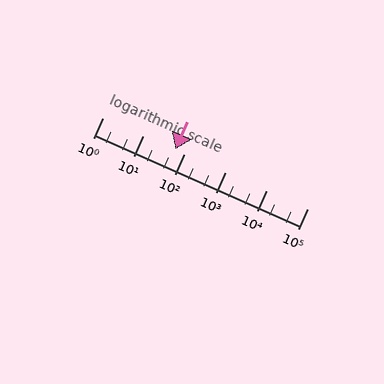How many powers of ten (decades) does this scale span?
The scale spans 5 decades, from 1 to 100000.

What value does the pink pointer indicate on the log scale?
The pointer indicates approximately 58.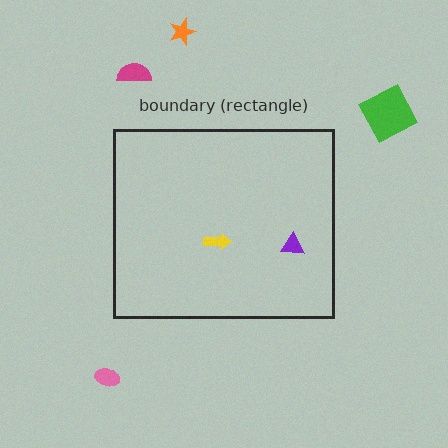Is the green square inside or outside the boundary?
Outside.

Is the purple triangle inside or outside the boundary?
Inside.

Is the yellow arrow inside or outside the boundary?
Inside.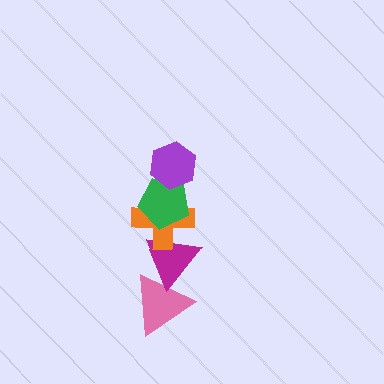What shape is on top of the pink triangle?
The magenta triangle is on top of the pink triangle.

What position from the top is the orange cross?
The orange cross is 3rd from the top.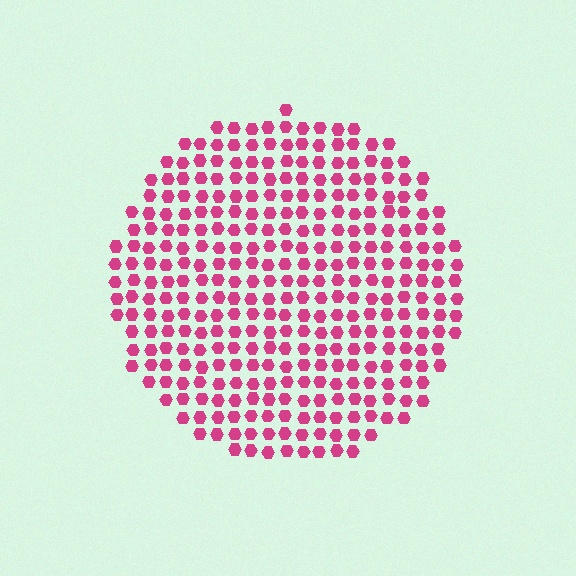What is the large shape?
The large shape is a circle.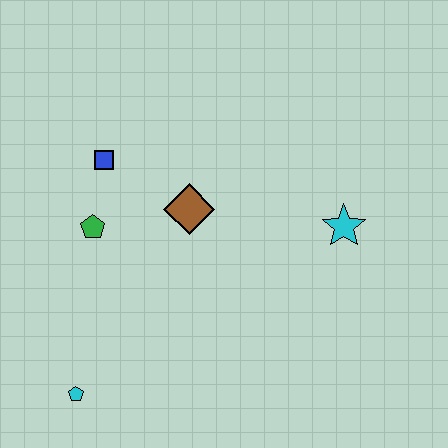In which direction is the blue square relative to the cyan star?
The blue square is to the left of the cyan star.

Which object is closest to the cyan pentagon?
The green pentagon is closest to the cyan pentagon.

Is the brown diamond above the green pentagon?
Yes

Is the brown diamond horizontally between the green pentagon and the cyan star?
Yes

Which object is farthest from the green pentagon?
The cyan star is farthest from the green pentagon.